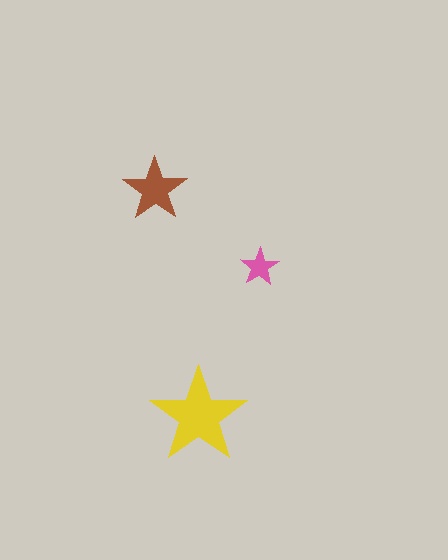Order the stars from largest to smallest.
the yellow one, the brown one, the pink one.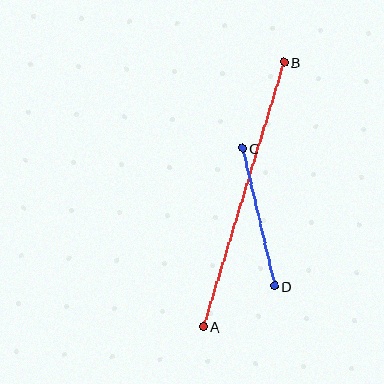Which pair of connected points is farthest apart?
Points A and B are farthest apart.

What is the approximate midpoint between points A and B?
The midpoint is at approximately (244, 194) pixels.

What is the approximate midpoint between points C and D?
The midpoint is at approximately (258, 217) pixels.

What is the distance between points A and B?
The distance is approximately 276 pixels.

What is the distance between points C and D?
The distance is approximately 141 pixels.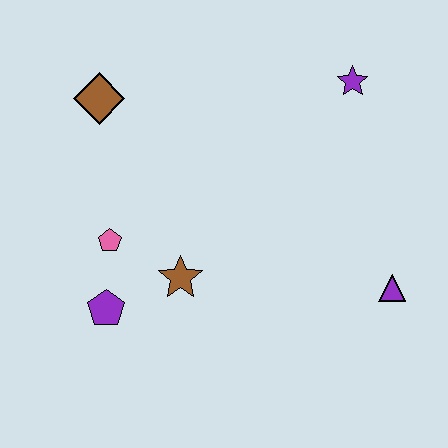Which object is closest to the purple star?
The purple triangle is closest to the purple star.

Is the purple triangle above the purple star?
No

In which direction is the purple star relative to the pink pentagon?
The purple star is to the right of the pink pentagon.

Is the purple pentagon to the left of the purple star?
Yes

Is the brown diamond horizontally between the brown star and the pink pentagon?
No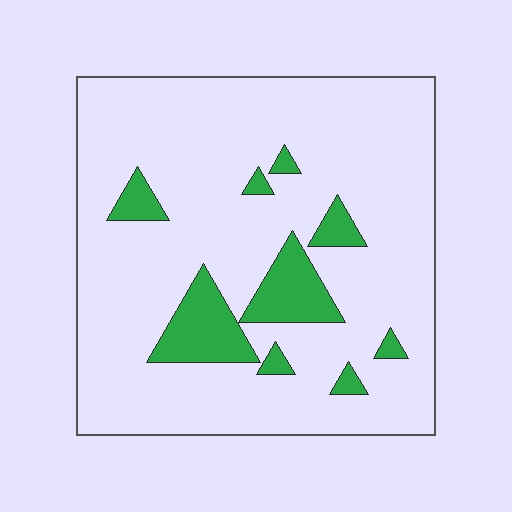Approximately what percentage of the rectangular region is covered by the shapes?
Approximately 15%.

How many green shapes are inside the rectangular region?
9.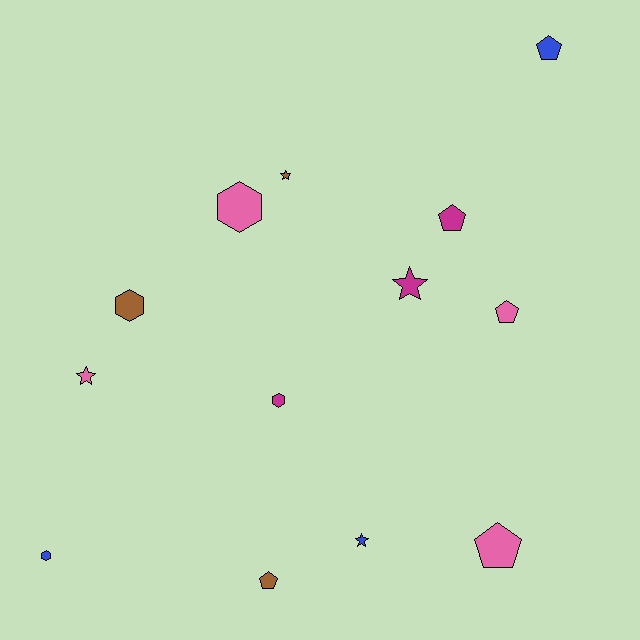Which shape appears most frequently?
Pentagon, with 5 objects.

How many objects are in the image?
There are 13 objects.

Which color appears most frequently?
Pink, with 4 objects.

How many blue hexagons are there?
There is 1 blue hexagon.